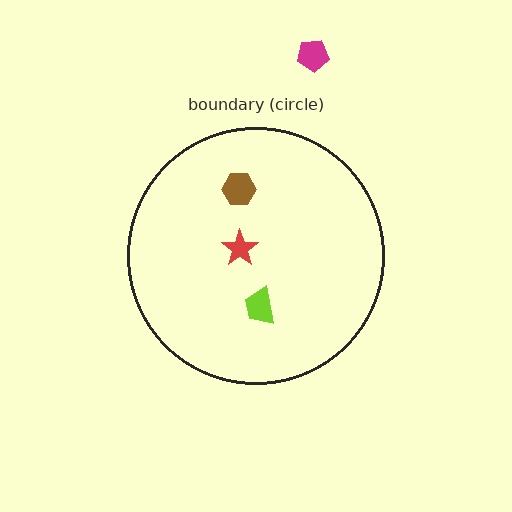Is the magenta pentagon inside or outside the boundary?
Outside.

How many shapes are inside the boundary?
3 inside, 1 outside.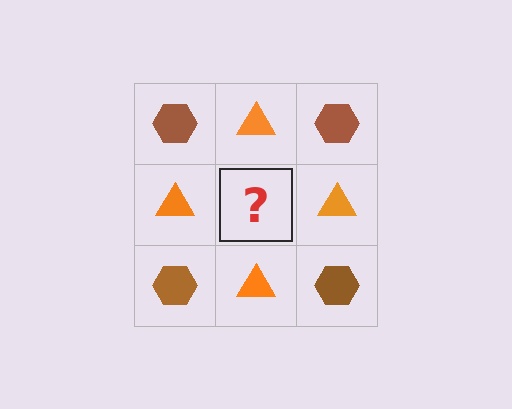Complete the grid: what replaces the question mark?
The question mark should be replaced with a brown hexagon.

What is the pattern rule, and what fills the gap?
The rule is that it alternates brown hexagon and orange triangle in a checkerboard pattern. The gap should be filled with a brown hexagon.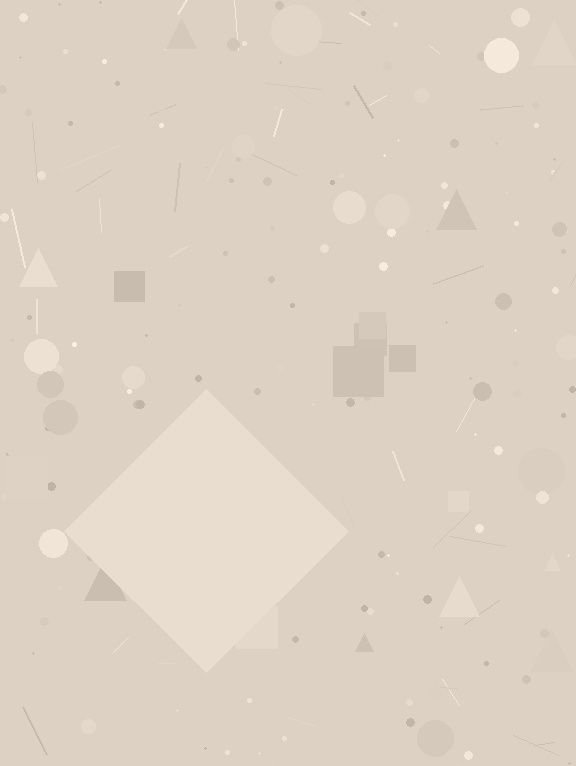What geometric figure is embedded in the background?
A diamond is embedded in the background.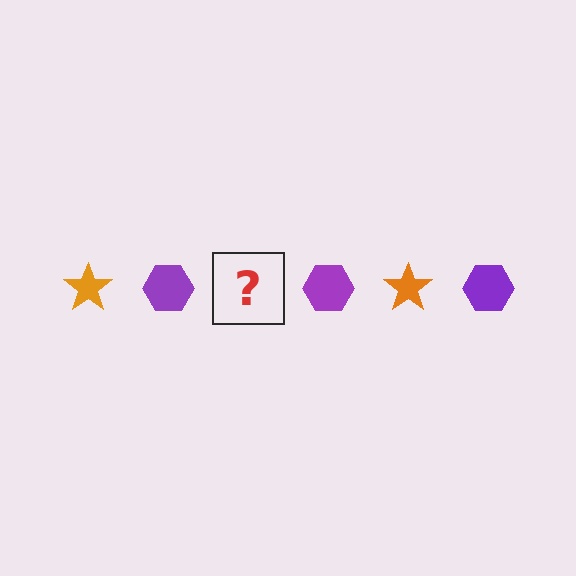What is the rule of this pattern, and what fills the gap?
The rule is that the pattern alternates between orange star and purple hexagon. The gap should be filled with an orange star.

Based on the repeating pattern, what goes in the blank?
The blank should be an orange star.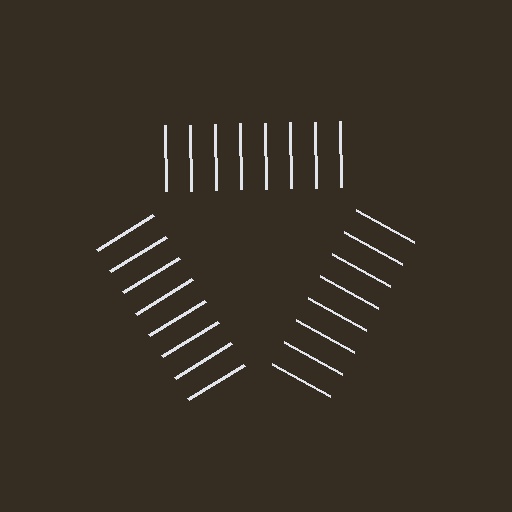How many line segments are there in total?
24 — 8 along each of the 3 edges.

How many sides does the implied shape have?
3 sides — the line-ends trace a triangle.